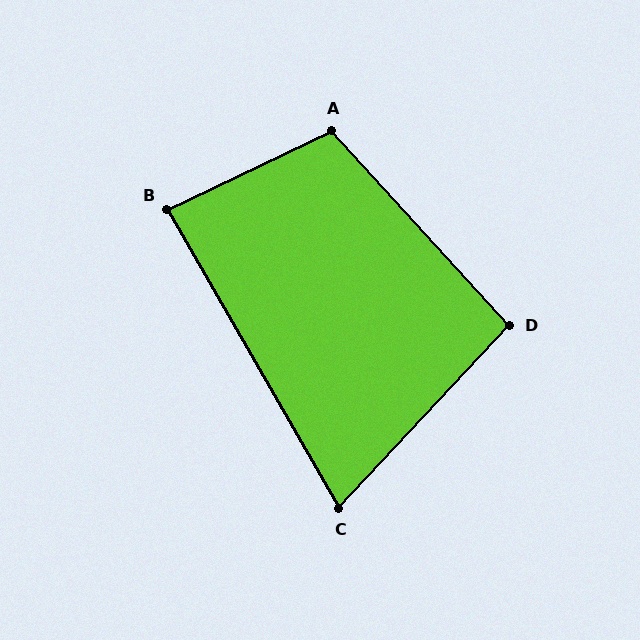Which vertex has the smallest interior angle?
C, at approximately 73 degrees.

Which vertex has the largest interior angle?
A, at approximately 107 degrees.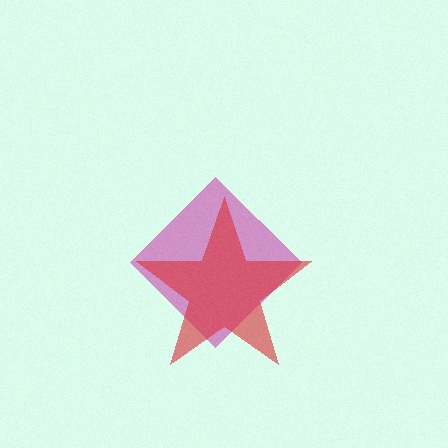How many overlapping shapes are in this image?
There are 2 overlapping shapes in the image.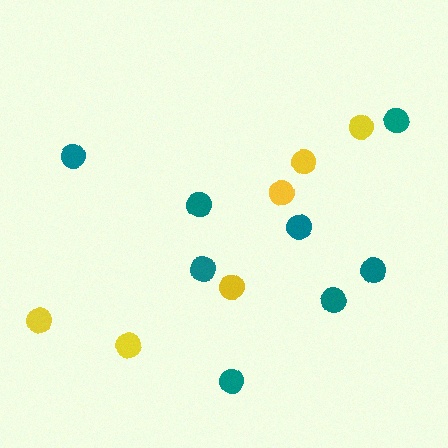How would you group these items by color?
There are 2 groups: one group of yellow circles (6) and one group of teal circles (8).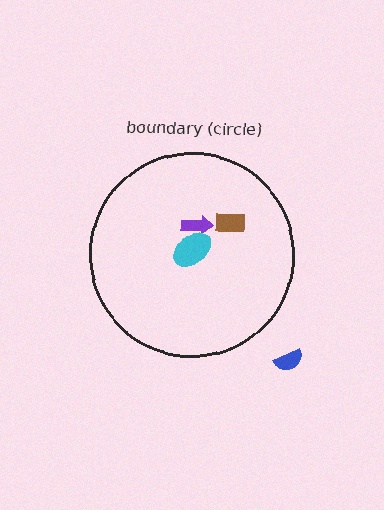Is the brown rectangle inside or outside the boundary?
Inside.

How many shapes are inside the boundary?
3 inside, 1 outside.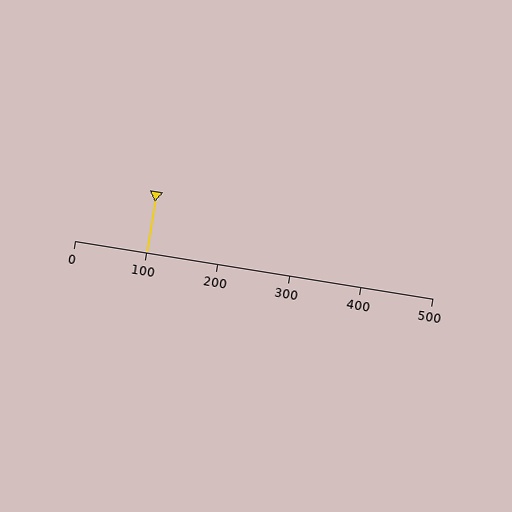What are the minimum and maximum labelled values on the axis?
The axis runs from 0 to 500.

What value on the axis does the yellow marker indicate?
The marker indicates approximately 100.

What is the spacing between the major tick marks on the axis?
The major ticks are spaced 100 apart.